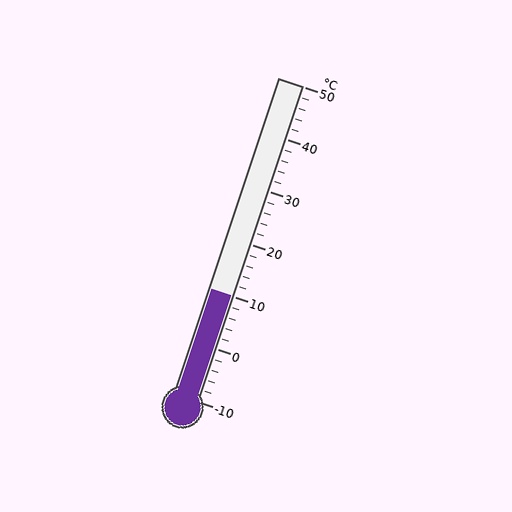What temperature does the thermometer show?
The thermometer shows approximately 10°C.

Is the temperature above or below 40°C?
The temperature is below 40°C.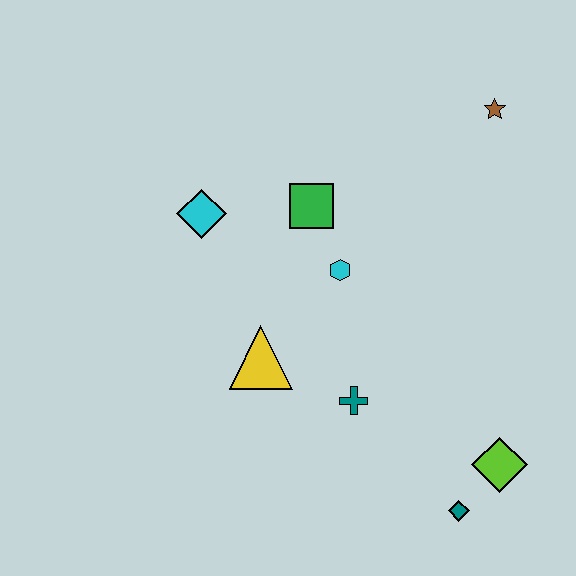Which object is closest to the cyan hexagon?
The green square is closest to the cyan hexagon.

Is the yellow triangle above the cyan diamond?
No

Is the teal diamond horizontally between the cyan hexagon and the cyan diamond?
No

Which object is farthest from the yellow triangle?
The brown star is farthest from the yellow triangle.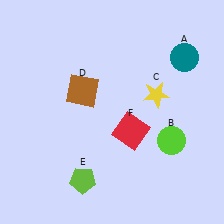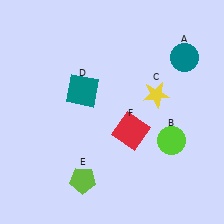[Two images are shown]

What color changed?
The square (D) changed from brown in Image 1 to teal in Image 2.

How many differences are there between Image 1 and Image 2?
There is 1 difference between the two images.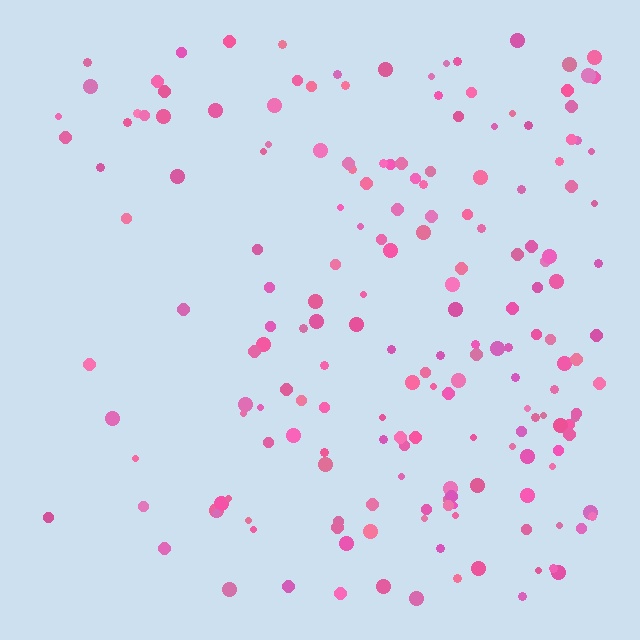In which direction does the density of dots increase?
From left to right, with the right side densest.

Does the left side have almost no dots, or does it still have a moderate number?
Still a moderate number, just noticeably fewer than the right.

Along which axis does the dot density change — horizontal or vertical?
Horizontal.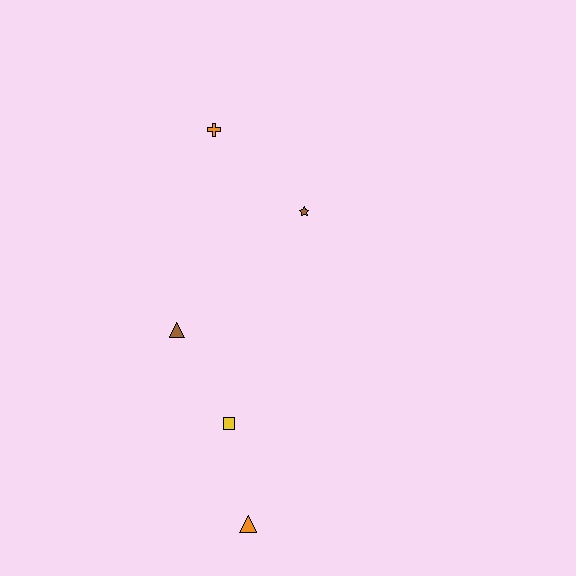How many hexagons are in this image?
There are no hexagons.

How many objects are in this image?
There are 5 objects.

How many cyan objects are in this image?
There are no cyan objects.